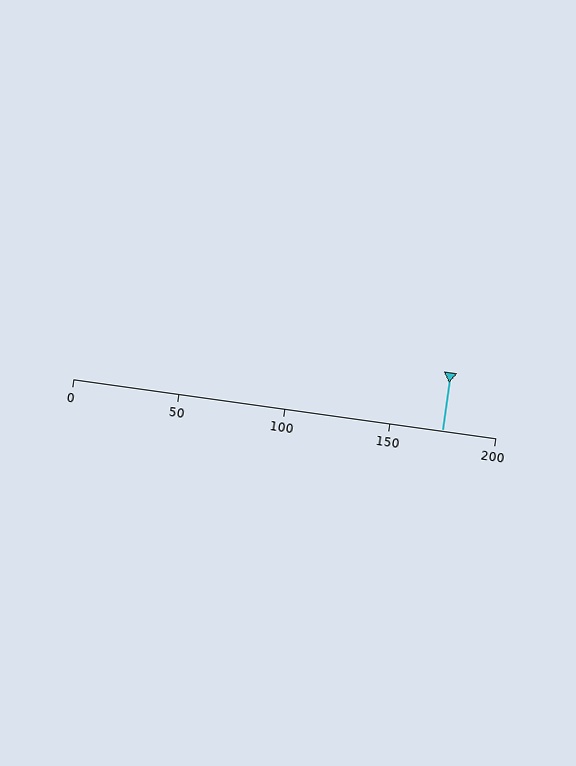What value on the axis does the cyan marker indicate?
The marker indicates approximately 175.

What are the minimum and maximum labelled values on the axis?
The axis runs from 0 to 200.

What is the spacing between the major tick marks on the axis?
The major ticks are spaced 50 apart.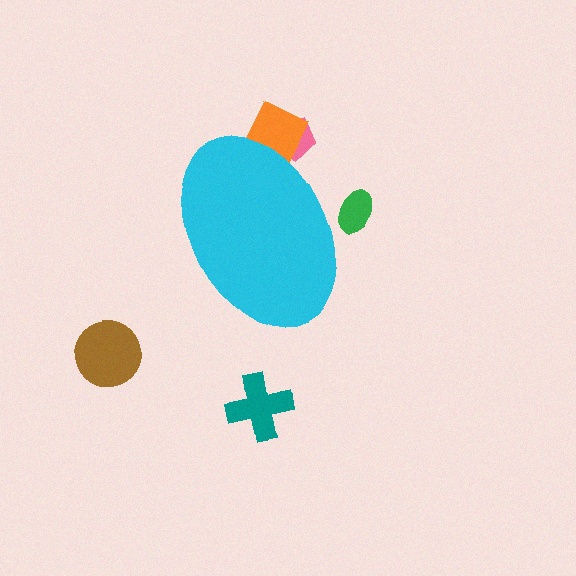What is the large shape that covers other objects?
A cyan ellipse.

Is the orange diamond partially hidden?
Yes, the orange diamond is partially hidden behind the cyan ellipse.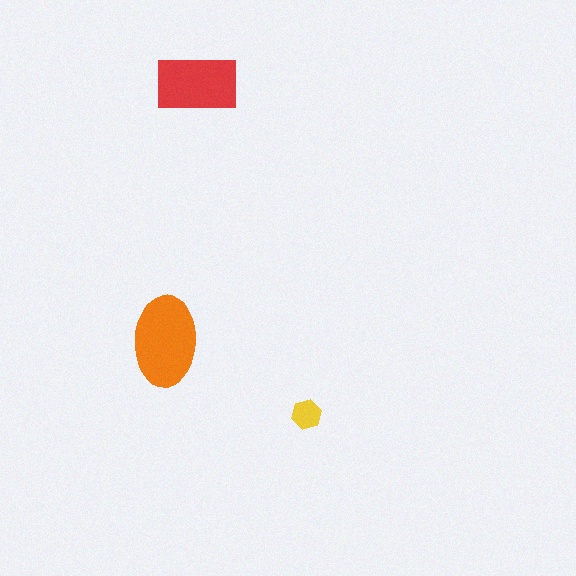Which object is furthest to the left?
The orange ellipse is leftmost.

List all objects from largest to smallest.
The orange ellipse, the red rectangle, the yellow hexagon.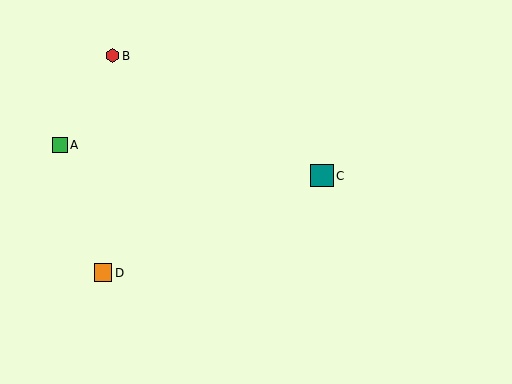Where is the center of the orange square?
The center of the orange square is at (103, 273).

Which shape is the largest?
The teal square (labeled C) is the largest.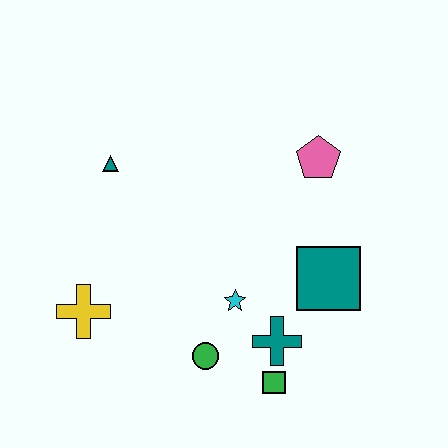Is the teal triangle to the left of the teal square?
Yes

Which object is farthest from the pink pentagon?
The yellow cross is farthest from the pink pentagon.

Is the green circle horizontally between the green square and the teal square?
No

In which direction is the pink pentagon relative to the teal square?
The pink pentagon is above the teal square.